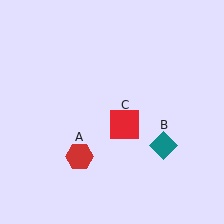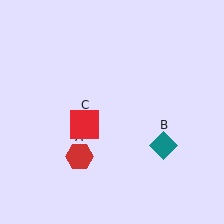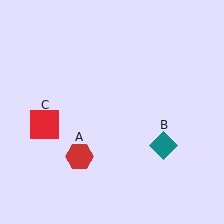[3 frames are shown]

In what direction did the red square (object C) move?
The red square (object C) moved left.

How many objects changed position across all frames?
1 object changed position: red square (object C).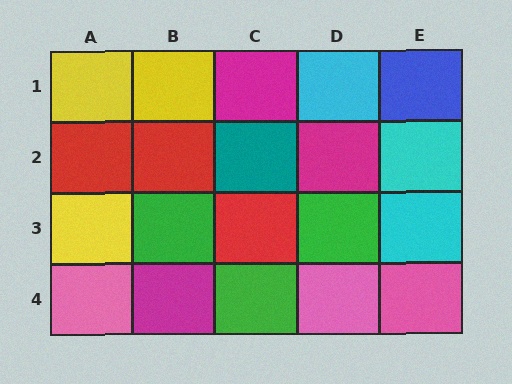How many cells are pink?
3 cells are pink.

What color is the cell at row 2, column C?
Teal.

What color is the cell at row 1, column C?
Magenta.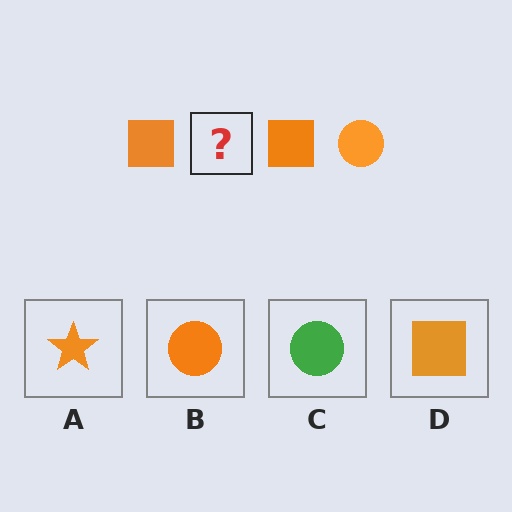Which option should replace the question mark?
Option B.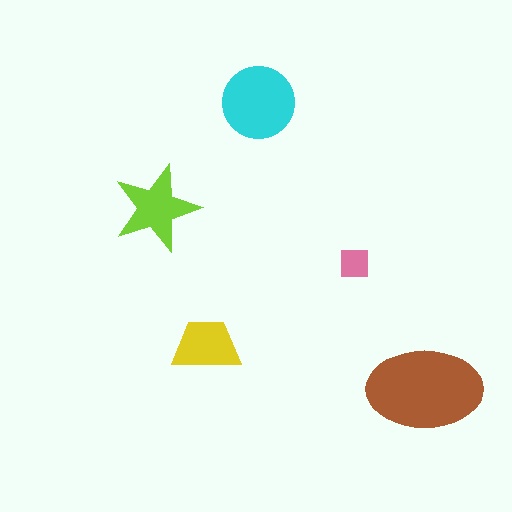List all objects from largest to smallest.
The brown ellipse, the cyan circle, the lime star, the yellow trapezoid, the pink square.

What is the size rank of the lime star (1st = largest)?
3rd.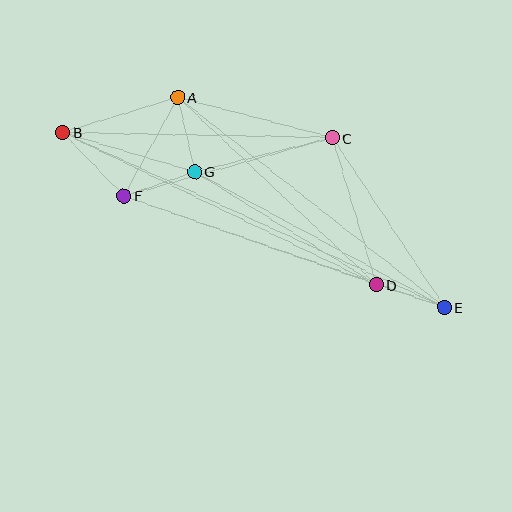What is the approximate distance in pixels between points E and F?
The distance between E and F is approximately 339 pixels.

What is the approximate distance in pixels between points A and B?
The distance between A and B is approximately 120 pixels.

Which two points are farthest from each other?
Points B and E are farthest from each other.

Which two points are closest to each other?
Points D and E are closest to each other.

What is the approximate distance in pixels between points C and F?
The distance between C and F is approximately 216 pixels.